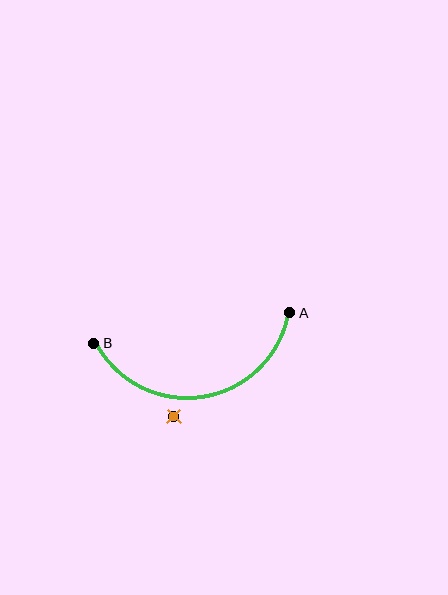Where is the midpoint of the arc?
The arc midpoint is the point on the curve farthest from the straight line joining A and B. It sits below that line.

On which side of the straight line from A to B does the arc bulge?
The arc bulges below the straight line connecting A and B.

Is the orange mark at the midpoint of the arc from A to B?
No — the orange mark does not lie on the arc at all. It sits slightly outside the curve.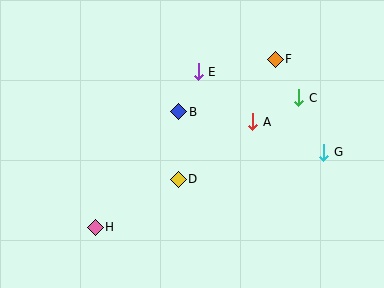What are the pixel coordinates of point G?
Point G is at (323, 152).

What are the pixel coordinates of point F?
Point F is at (275, 59).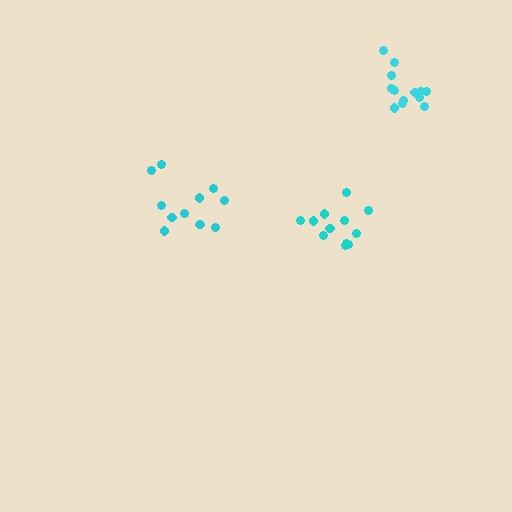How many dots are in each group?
Group 1: 12 dots, Group 2: 11 dots, Group 3: 13 dots (36 total).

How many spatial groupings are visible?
There are 3 spatial groupings.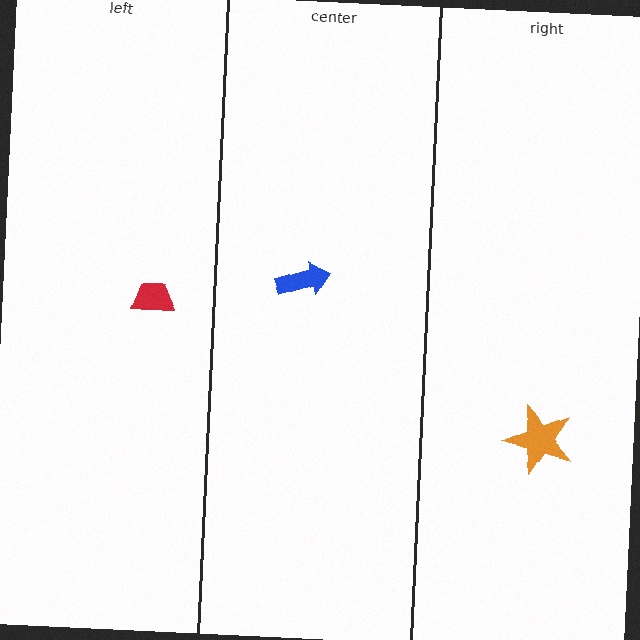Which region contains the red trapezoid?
The left region.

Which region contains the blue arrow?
The center region.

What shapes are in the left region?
The red trapezoid.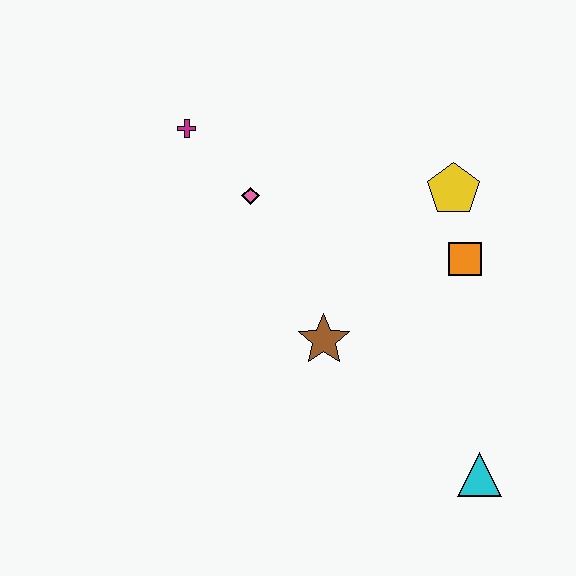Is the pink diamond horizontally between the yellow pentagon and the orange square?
No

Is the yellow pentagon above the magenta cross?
No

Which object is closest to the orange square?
The yellow pentagon is closest to the orange square.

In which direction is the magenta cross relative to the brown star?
The magenta cross is above the brown star.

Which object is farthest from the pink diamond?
The cyan triangle is farthest from the pink diamond.